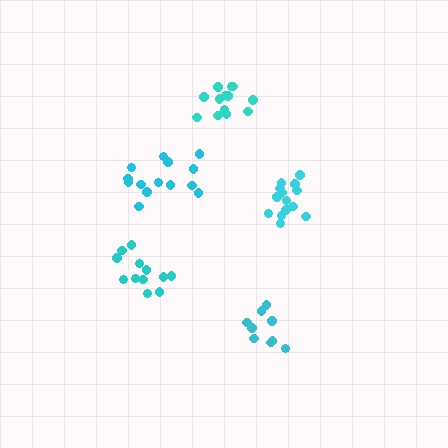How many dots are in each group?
Group 1: 9 dots, Group 2: 14 dots, Group 3: 12 dots, Group 4: 14 dots, Group 5: 14 dots (63 total).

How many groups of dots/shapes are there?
There are 5 groups.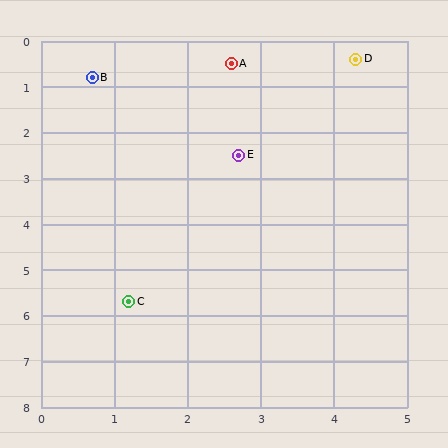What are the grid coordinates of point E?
Point E is at approximately (2.7, 2.5).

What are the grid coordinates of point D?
Point D is at approximately (4.3, 0.4).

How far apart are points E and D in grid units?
Points E and D are about 2.6 grid units apart.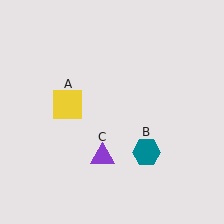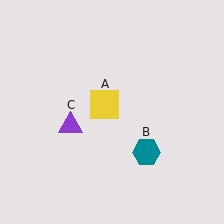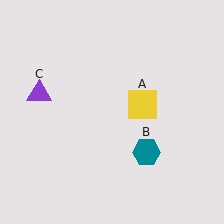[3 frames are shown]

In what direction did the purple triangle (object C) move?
The purple triangle (object C) moved up and to the left.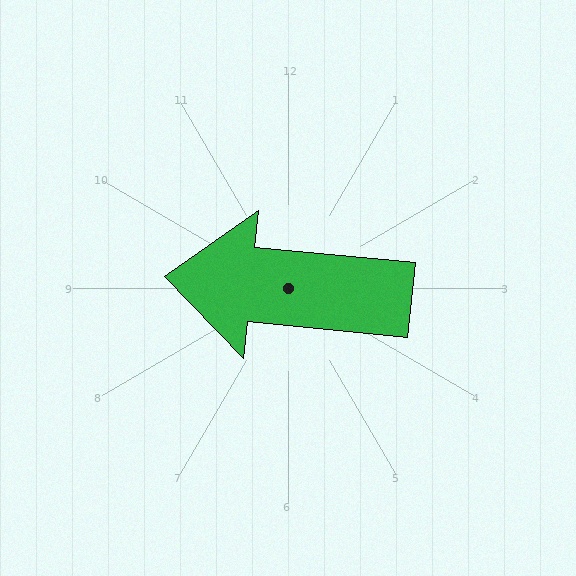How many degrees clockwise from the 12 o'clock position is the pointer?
Approximately 276 degrees.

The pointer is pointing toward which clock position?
Roughly 9 o'clock.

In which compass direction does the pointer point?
West.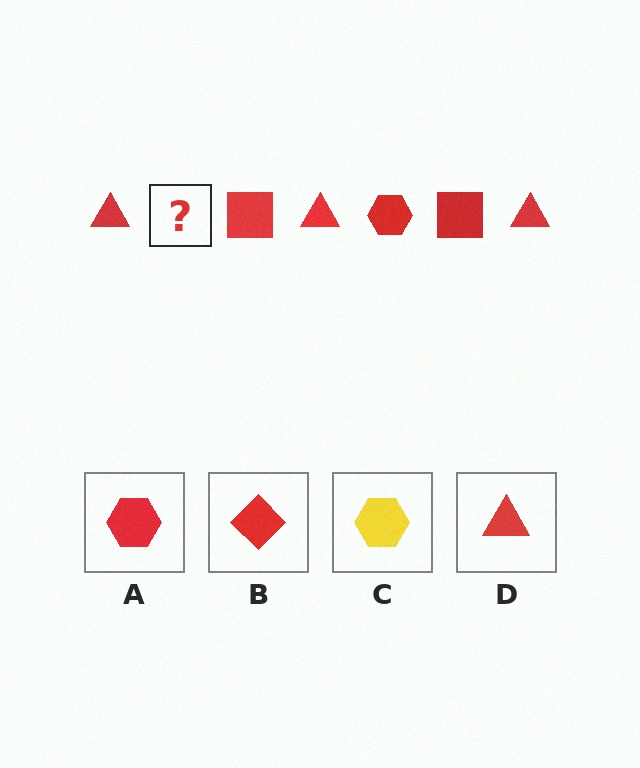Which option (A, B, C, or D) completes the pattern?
A.